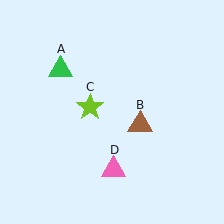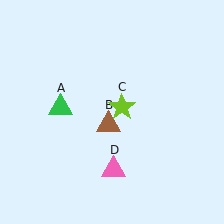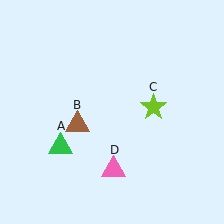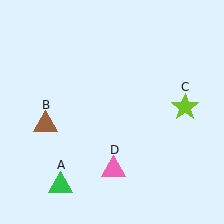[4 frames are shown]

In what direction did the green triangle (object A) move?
The green triangle (object A) moved down.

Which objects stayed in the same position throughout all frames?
Pink triangle (object D) remained stationary.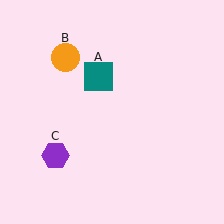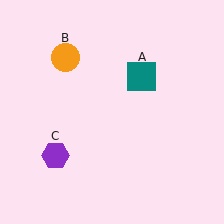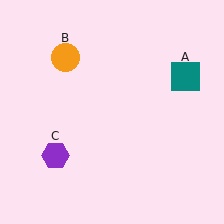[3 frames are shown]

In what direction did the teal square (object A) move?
The teal square (object A) moved right.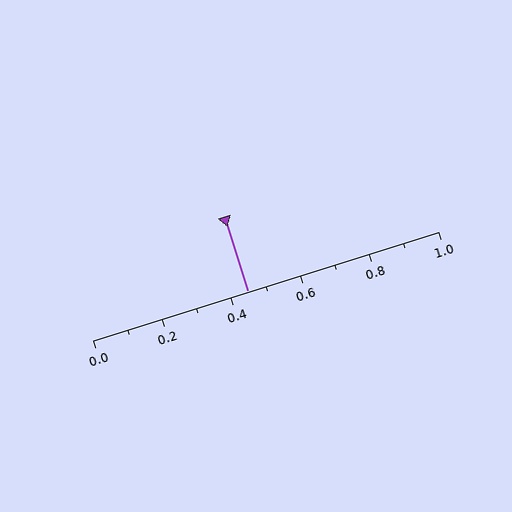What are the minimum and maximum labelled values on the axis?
The axis runs from 0.0 to 1.0.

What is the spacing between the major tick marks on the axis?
The major ticks are spaced 0.2 apart.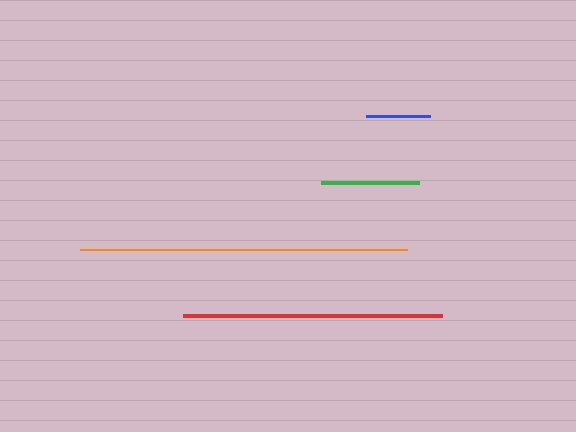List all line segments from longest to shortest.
From longest to shortest: orange, red, green, blue.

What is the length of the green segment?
The green segment is approximately 98 pixels long.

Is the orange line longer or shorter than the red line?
The orange line is longer than the red line.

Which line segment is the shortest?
The blue line is the shortest at approximately 64 pixels.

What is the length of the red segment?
The red segment is approximately 259 pixels long.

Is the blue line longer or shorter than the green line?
The green line is longer than the blue line.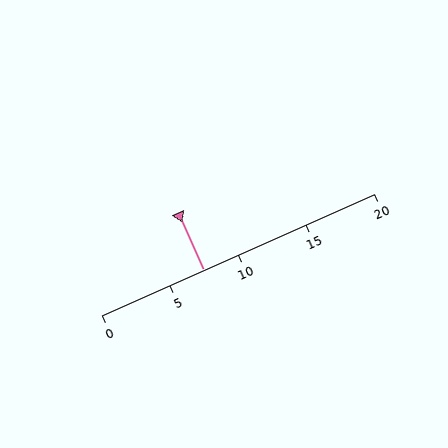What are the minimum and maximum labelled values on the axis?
The axis runs from 0 to 20.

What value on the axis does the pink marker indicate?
The marker indicates approximately 7.5.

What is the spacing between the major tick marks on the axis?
The major ticks are spaced 5 apart.